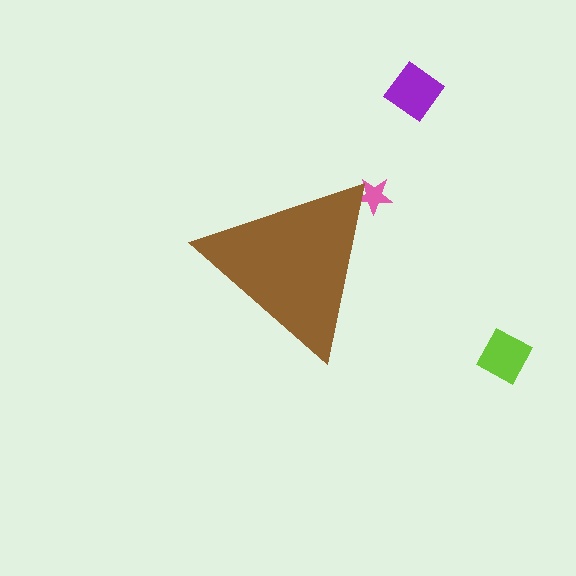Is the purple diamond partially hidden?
No, the purple diamond is fully visible.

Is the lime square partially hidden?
No, the lime square is fully visible.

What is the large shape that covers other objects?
A brown triangle.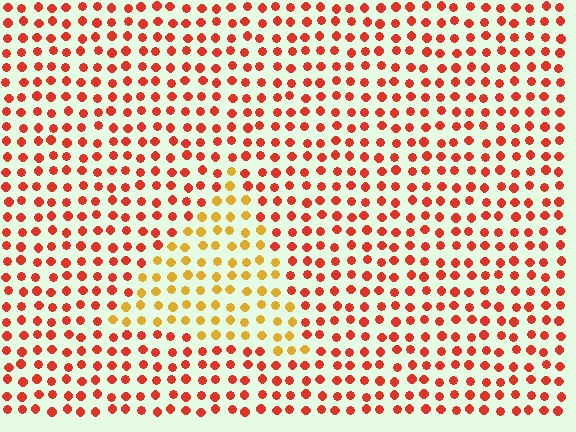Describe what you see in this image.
The image is filled with small red elements in a uniform arrangement. A triangle-shaped region is visible where the elements are tinted to a slightly different hue, forming a subtle color boundary.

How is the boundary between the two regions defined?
The boundary is defined purely by a slight shift in hue (about 40 degrees). Spacing, size, and orientation are identical on both sides.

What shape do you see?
I see a triangle.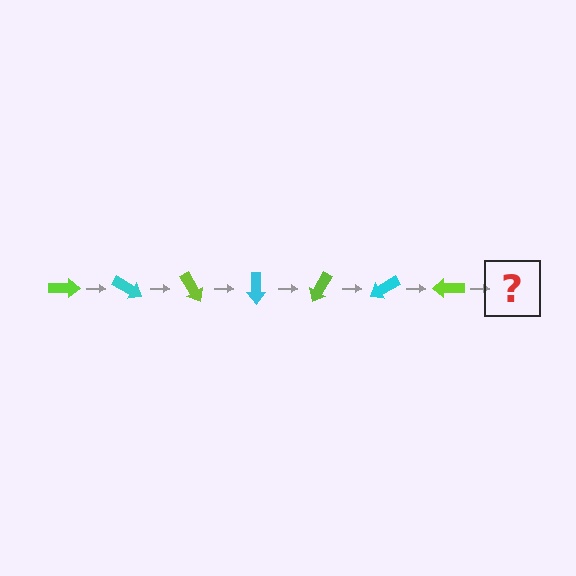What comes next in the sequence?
The next element should be a cyan arrow, rotated 210 degrees from the start.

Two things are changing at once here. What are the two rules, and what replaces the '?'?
The two rules are that it rotates 30 degrees each step and the color cycles through lime and cyan. The '?' should be a cyan arrow, rotated 210 degrees from the start.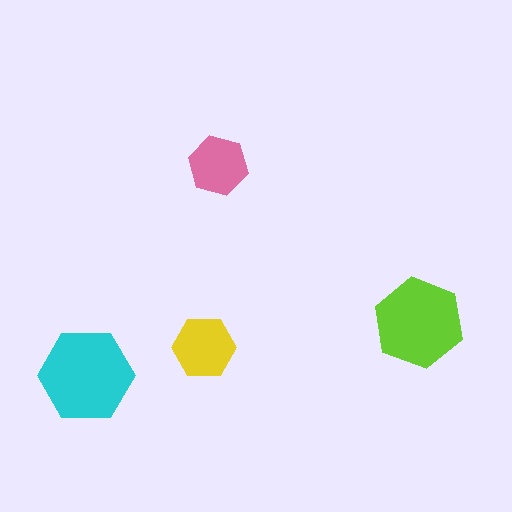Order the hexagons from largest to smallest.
the cyan one, the lime one, the yellow one, the pink one.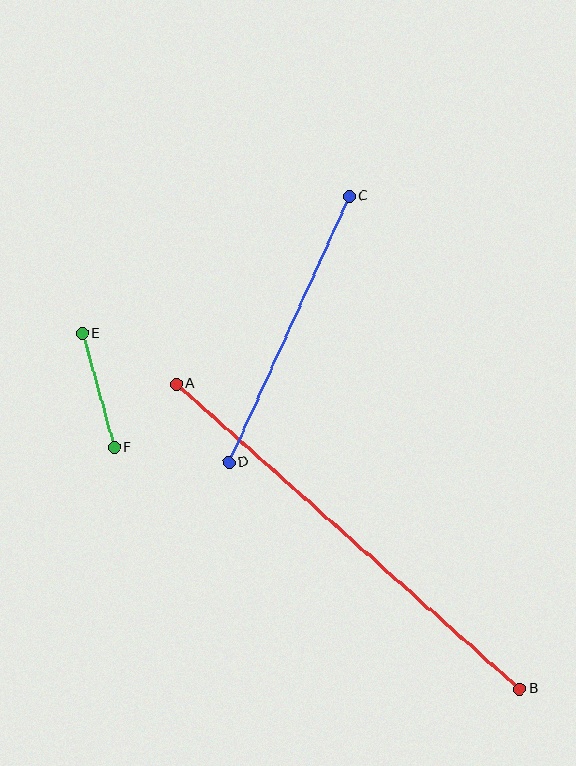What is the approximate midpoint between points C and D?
The midpoint is at approximately (289, 329) pixels.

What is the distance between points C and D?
The distance is approximately 292 pixels.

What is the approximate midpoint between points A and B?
The midpoint is at approximately (348, 536) pixels.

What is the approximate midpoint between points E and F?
The midpoint is at approximately (98, 391) pixels.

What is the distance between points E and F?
The distance is approximately 118 pixels.